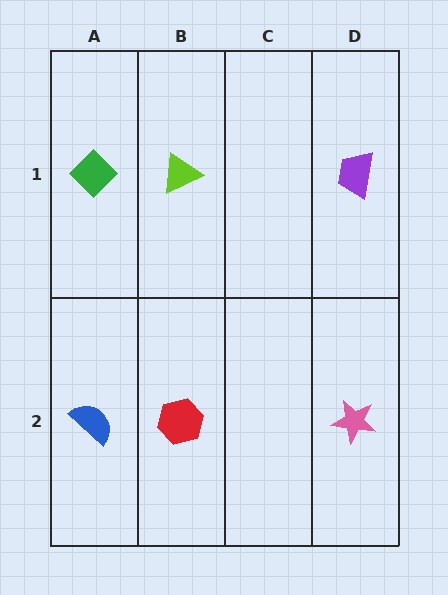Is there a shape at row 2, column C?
No, that cell is empty.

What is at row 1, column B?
A lime triangle.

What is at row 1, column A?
A green diamond.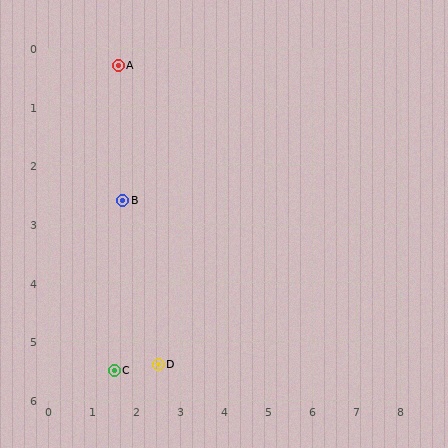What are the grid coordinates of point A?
Point A is at approximately (1.6, 0.3).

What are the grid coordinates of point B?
Point B is at approximately (1.7, 2.6).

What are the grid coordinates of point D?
Point D is at approximately (2.5, 5.4).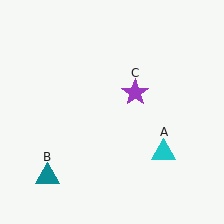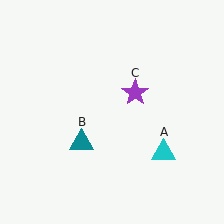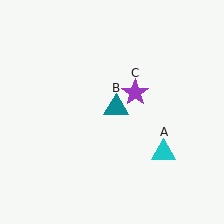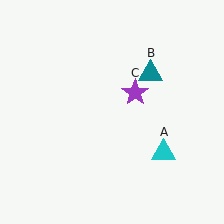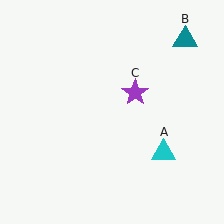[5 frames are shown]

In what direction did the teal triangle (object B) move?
The teal triangle (object B) moved up and to the right.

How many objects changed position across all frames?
1 object changed position: teal triangle (object B).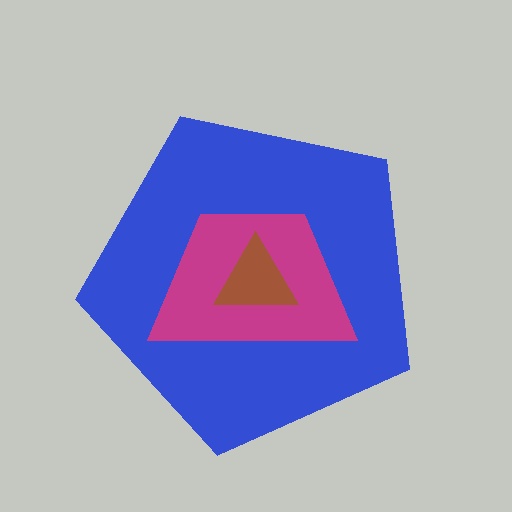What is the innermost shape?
The brown triangle.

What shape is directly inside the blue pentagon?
The magenta trapezoid.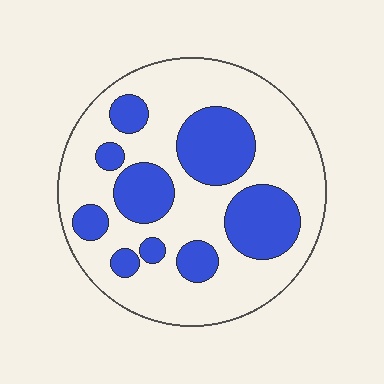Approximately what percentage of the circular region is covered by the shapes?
Approximately 30%.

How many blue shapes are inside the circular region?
9.